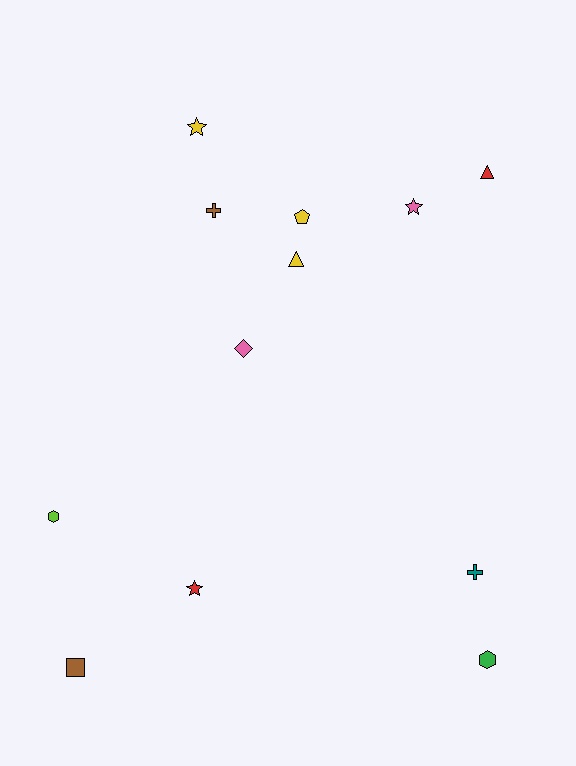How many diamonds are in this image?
There is 1 diamond.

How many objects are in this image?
There are 12 objects.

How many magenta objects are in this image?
There are no magenta objects.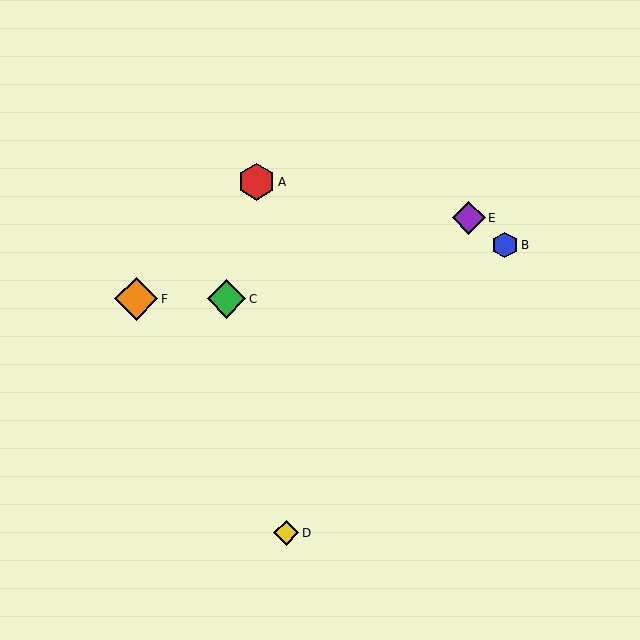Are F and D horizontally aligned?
No, F is at y≈299 and D is at y≈533.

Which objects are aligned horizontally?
Objects C, F are aligned horizontally.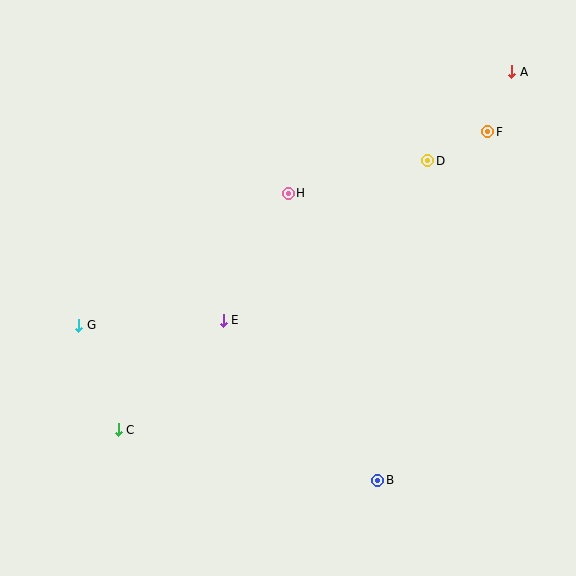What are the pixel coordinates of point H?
Point H is at (288, 193).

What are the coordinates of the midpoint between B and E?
The midpoint between B and E is at (301, 400).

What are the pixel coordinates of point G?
Point G is at (79, 326).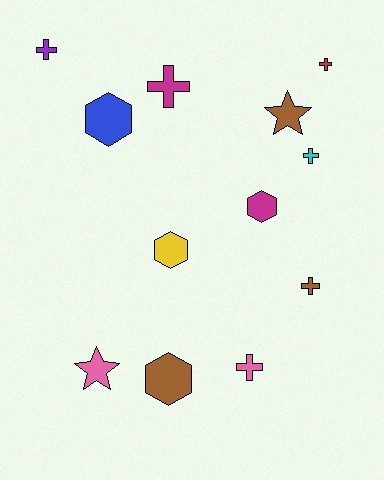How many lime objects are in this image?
There are no lime objects.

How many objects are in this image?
There are 12 objects.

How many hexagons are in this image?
There are 4 hexagons.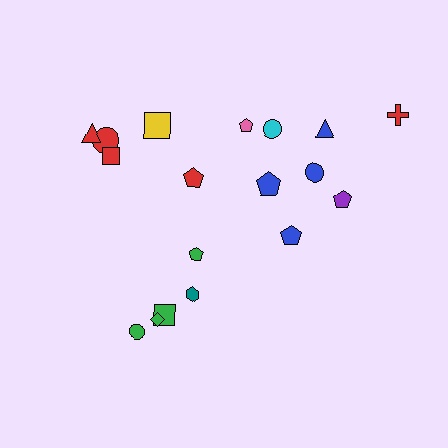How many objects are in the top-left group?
There are 5 objects.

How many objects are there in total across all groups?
There are 18 objects.